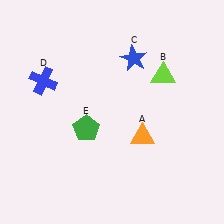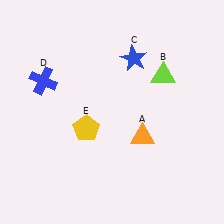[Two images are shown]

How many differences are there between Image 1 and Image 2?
There is 1 difference between the two images.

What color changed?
The pentagon (E) changed from green in Image 1 to yellow in Image 2.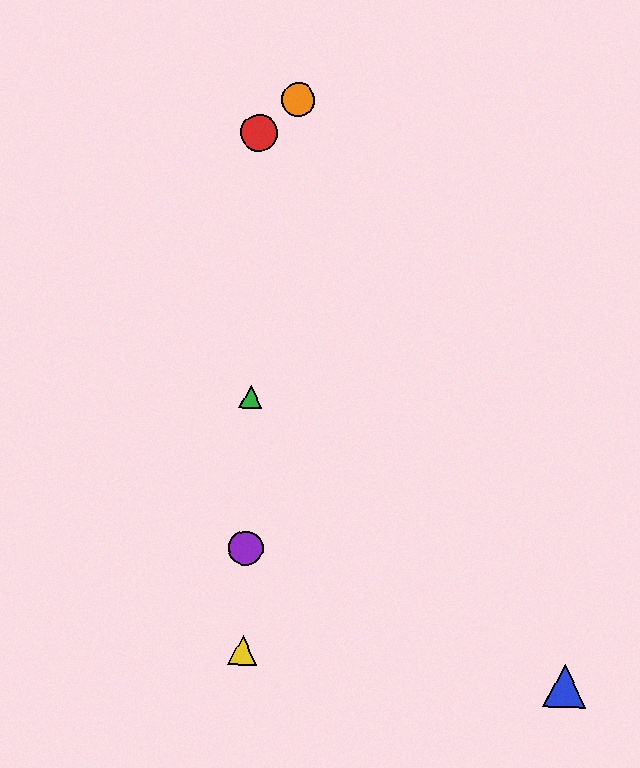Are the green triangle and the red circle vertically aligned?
Yes, both are at x≈251.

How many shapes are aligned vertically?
4 shapes (the red circle, the green triangle, the yellow triangle, the purple circle) are aligned vertically.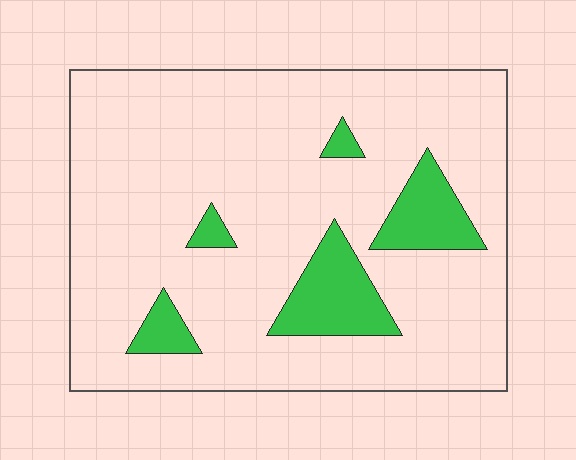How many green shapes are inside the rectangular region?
5.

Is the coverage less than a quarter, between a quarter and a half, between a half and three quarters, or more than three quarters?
Less than a quarter.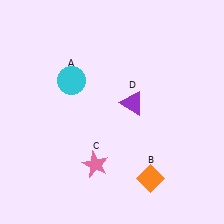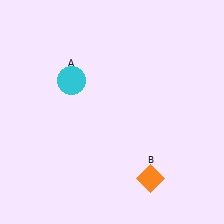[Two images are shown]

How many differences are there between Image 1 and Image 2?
There are 2 differences between the two images.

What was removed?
The pink star (C), the purple triangle (D) were removed in Image 2.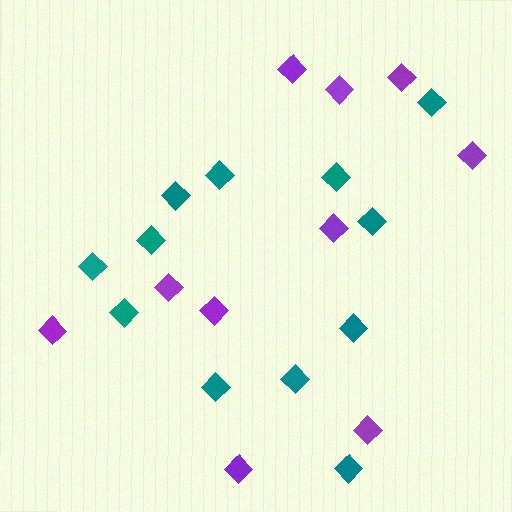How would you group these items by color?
There are 2 groups: one group of purple diamonds (10) and one group of teal diamonds (12).